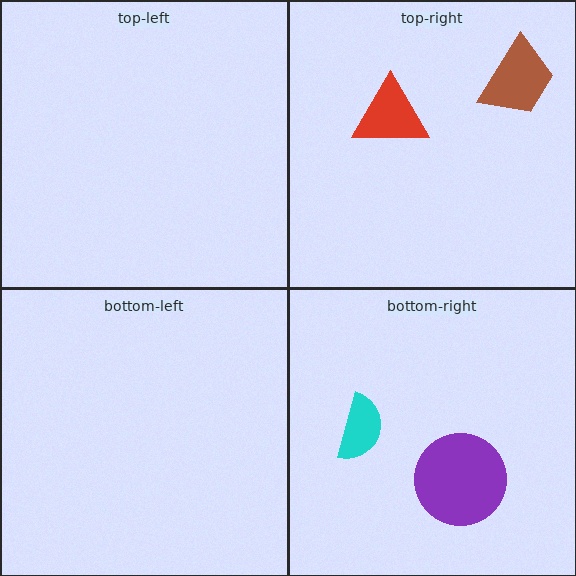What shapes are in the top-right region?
The brown trapezoid, the red triangle.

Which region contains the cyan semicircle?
The bottom-right region.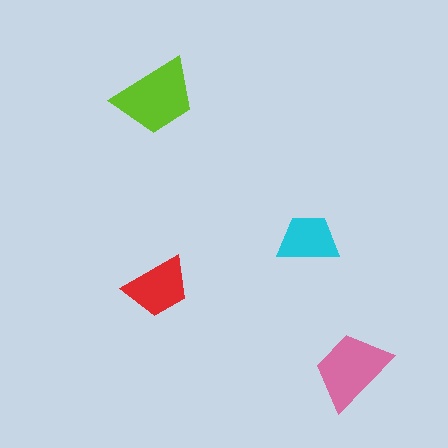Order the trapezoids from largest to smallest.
the lime one, the pink one, the red one, the cyan one.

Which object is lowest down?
The pink trapezoid is bottommost.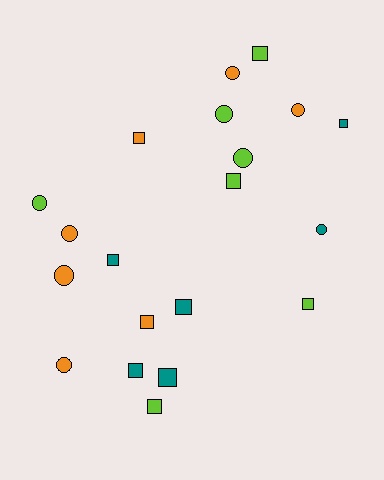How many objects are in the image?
There are 20 objects.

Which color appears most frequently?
Orange, with 7 objects.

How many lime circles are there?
There are 3 lime circles.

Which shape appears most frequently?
Square, with 11 objects.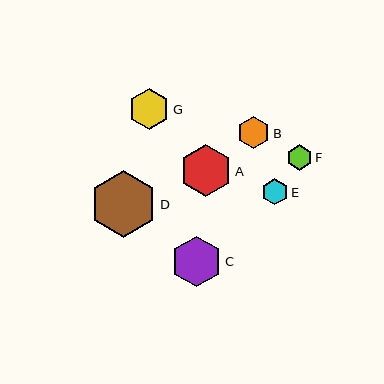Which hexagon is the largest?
Hexagon D is the largest with a size of approximately 67 pixels.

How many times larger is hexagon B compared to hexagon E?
Hexagon B is approximately 1.2 times the size of hexagon E.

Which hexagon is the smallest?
Hexagon F is the smallest with a size of approximately 25 pixels.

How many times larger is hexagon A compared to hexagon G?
Hexagon A is approximately 1.3 times the size of hexagon G.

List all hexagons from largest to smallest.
From largest to smallest: D, A, C, G, B, E, F.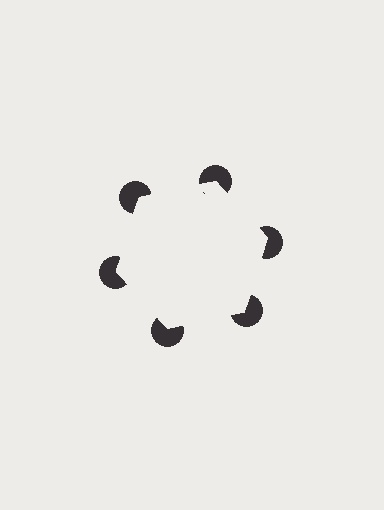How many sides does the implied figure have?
6 sides.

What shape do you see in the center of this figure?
An illusory hexagon — its edges are inferred from the aligned wedge cuts in the pac-man discs, not physically drawn.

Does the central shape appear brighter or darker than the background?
It typically appears slightly brighter than the background, even though no actual brightness change is drawn.